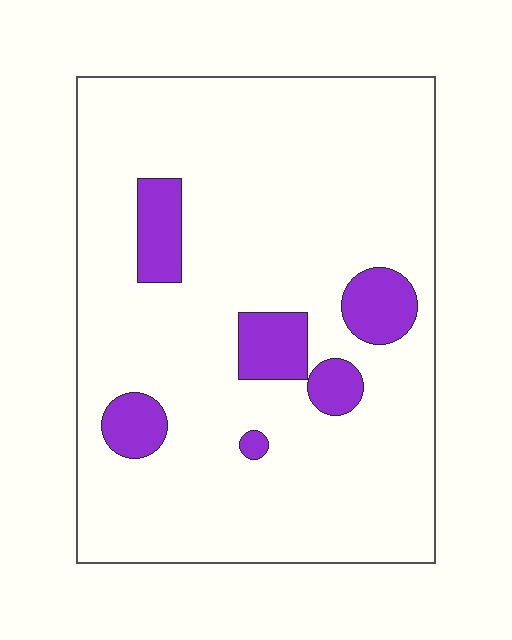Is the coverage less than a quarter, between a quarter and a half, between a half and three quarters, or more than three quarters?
Less than a quarter.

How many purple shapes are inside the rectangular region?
6.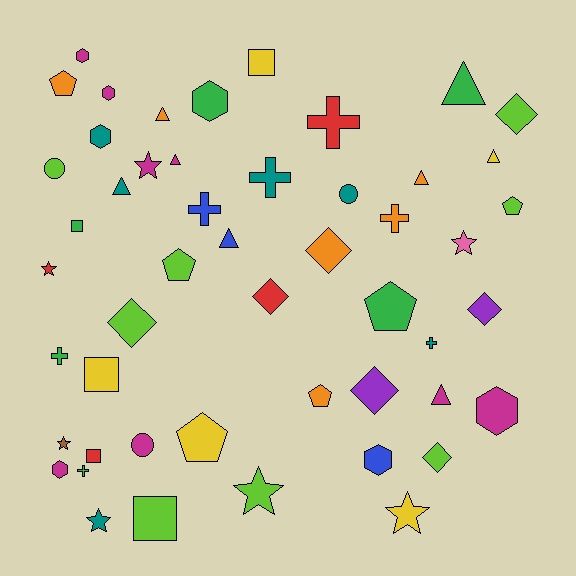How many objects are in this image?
There are 50 objects.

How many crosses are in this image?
There are 7 crosses.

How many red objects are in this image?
There are 4 red objects.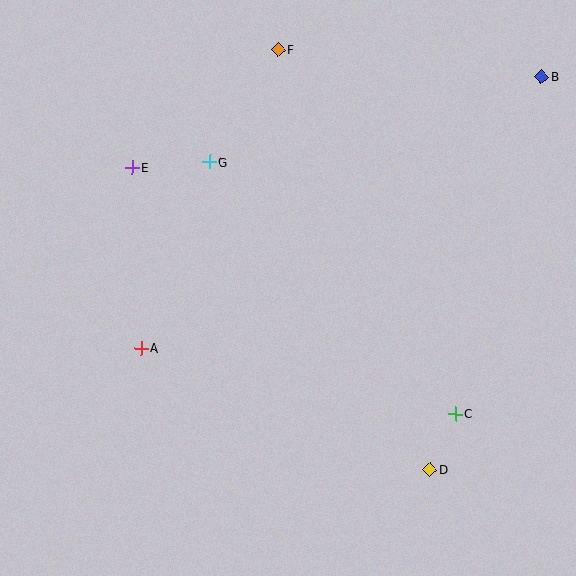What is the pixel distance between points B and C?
The distance between B and C is 348 pixels.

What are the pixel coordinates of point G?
Point G is at (209, 162).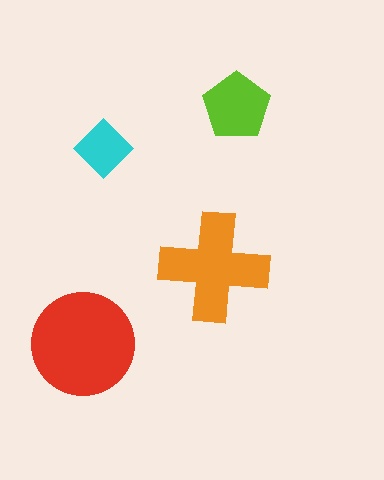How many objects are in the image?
There are 4 objects in the image.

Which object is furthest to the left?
The red circle is leftmost.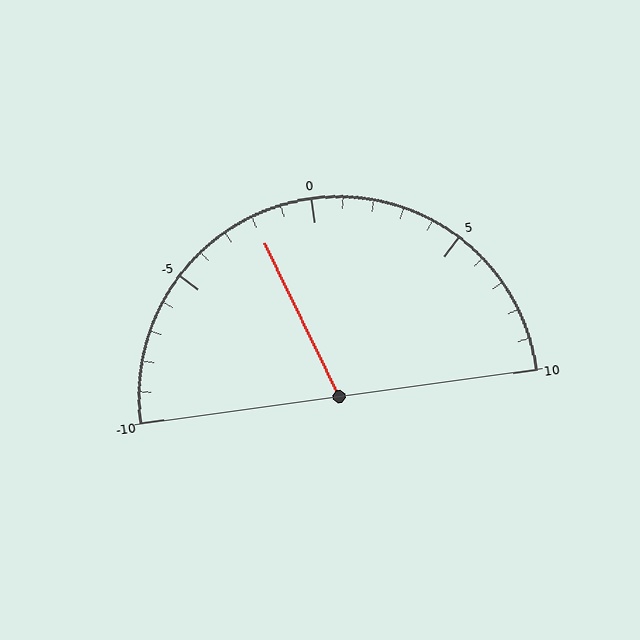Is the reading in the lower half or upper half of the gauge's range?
The reading is in the lower half of the range (-10 to 10).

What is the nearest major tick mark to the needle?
The nearest major tick mark is 0.